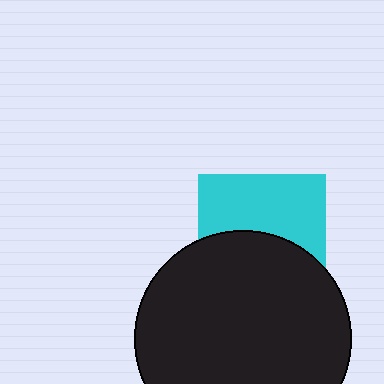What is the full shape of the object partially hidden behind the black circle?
The partially hidden object is a cyan square.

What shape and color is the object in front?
The object in front is a black circle.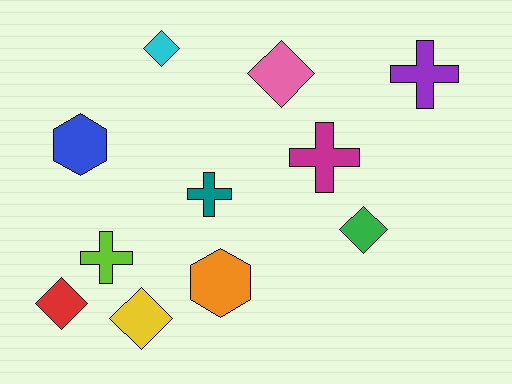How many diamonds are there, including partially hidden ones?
There are 5 diamonds.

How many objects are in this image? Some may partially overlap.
There are 11 objects.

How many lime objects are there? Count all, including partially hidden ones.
There is 1 lime object.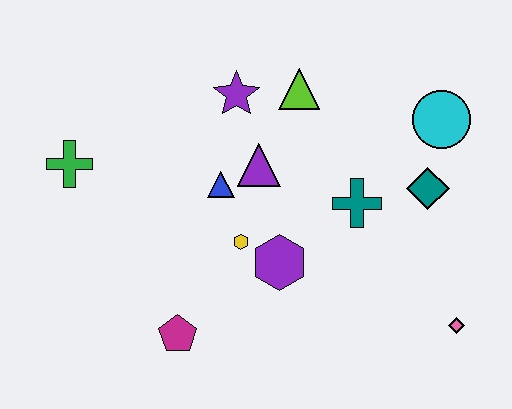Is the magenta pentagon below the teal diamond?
Yes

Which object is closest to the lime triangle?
The purple star is closest to the lime triangle.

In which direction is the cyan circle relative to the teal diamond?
The cyan circle is above the teal diamond.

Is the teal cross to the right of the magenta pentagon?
Yes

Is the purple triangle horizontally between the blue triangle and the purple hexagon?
Yes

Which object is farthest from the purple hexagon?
The green cross is farthest from the purple hexagon.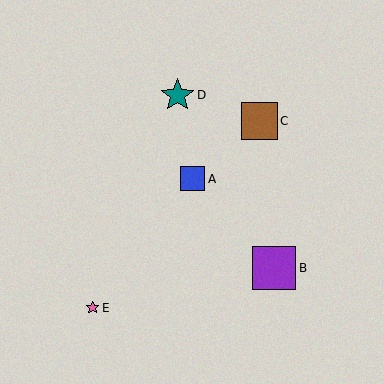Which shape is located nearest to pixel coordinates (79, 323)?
The pink star (labeled E) at (92, 308) is nearest to that location.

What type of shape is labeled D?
Shape D is a teal star.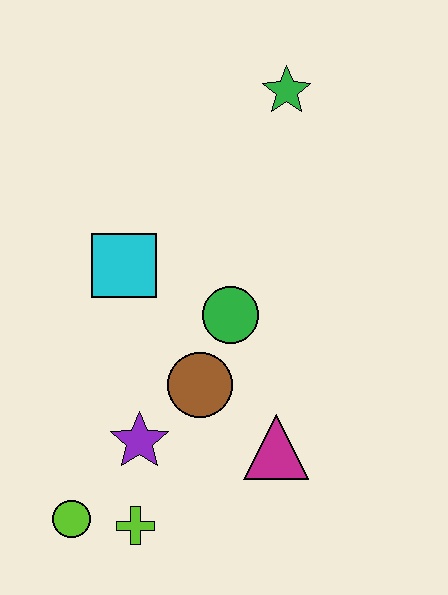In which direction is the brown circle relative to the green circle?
The brown circle is below the green circle.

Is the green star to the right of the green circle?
Yes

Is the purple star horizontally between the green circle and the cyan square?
Yes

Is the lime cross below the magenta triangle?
Yes